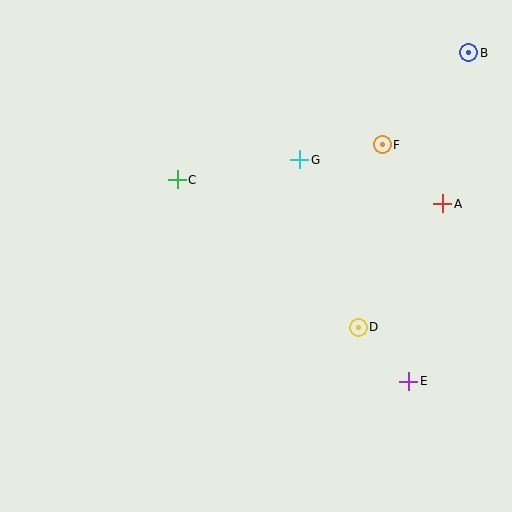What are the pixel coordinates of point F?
Point F is at (382, 145).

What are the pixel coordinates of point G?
Point G is at (300, 160).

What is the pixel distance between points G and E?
The distance between G and E is 247 pixels.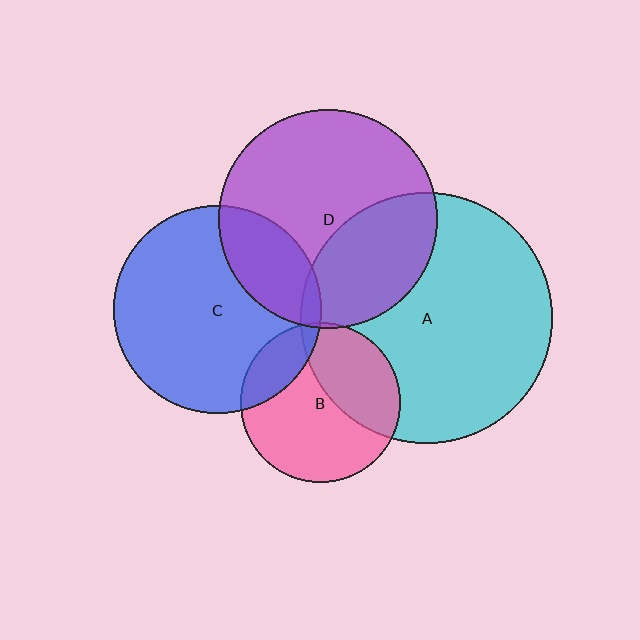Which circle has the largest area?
Circle A (cyan).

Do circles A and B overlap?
Yes.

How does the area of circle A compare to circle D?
Approximately 1.3 times.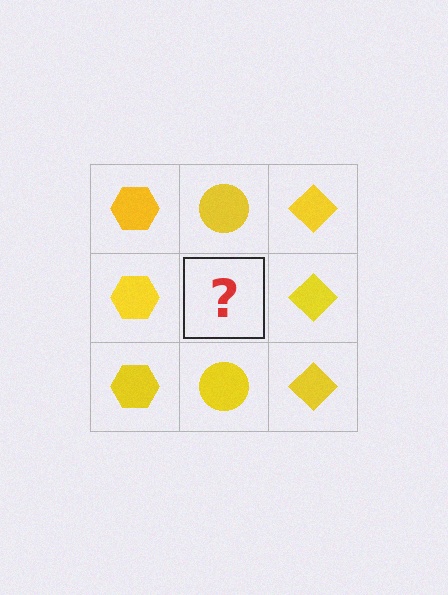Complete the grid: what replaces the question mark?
The question mark should be replaced with a yellow circle.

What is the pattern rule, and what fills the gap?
The rule is that each column has a consistent shape. The gap should be filled with a yellow circle.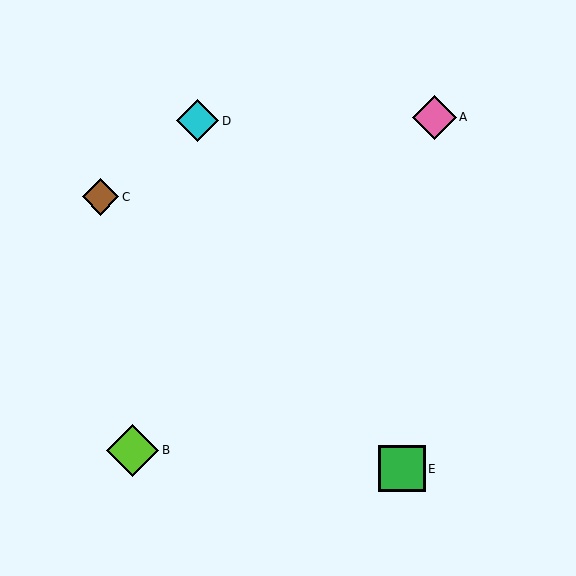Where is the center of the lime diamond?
The center of the lime diamond is at (133, 450).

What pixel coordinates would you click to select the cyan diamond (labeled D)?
Click at (198, 121) to select the cyan diamond D.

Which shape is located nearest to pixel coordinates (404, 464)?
The green square (labeled E) at (402, 469) is nearest to that location.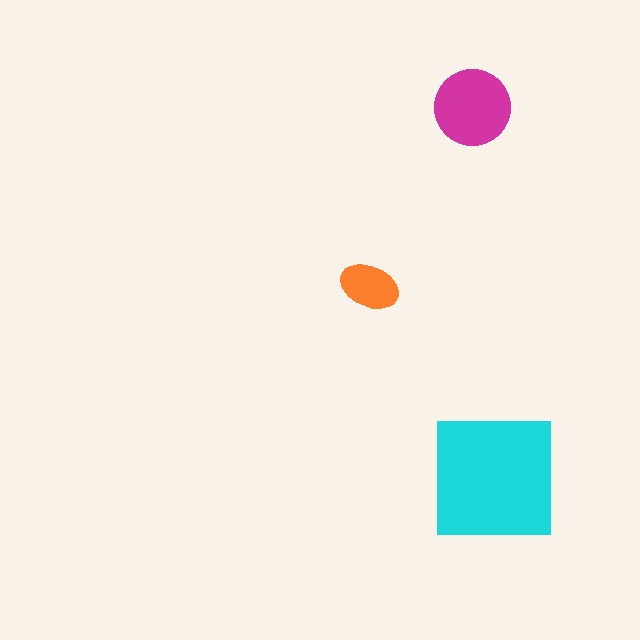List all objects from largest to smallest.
The cyan square, the magenta circle, the orange ellipse.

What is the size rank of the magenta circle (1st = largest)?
2nd.